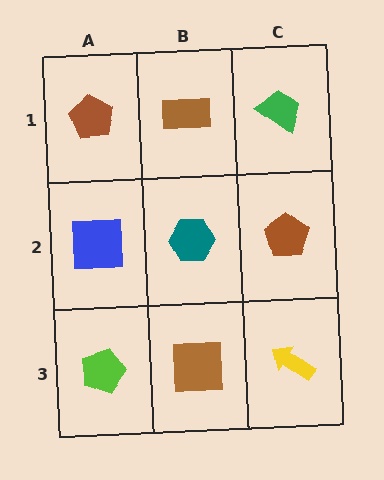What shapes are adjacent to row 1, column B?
A teal hexagon (row 2, column B), a brown pentagon (row 1, column A), a green trapezoid (row 1, column C).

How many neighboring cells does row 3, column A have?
2.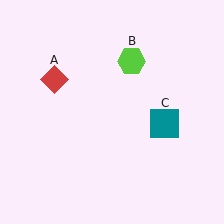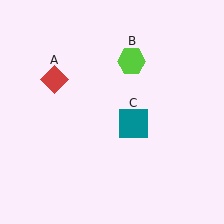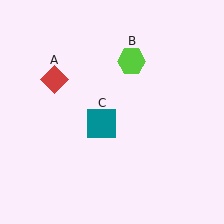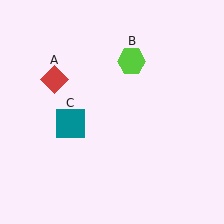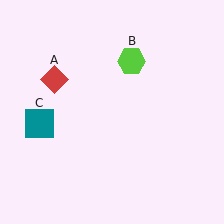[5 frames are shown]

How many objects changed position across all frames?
1 object changed position: teal square (object C).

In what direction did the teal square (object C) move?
The teal square (object C) moved left.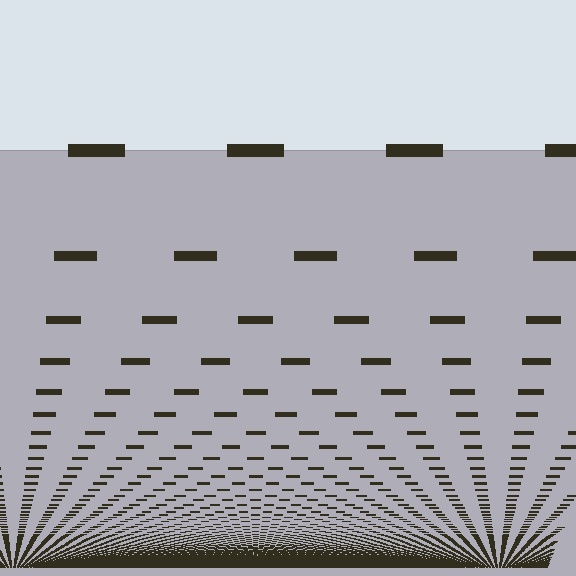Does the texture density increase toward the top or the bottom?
Density increases toward the bottom.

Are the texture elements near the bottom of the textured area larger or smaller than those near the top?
Smaller. The gradient is inverted — elements near the bottom are smaller and denser.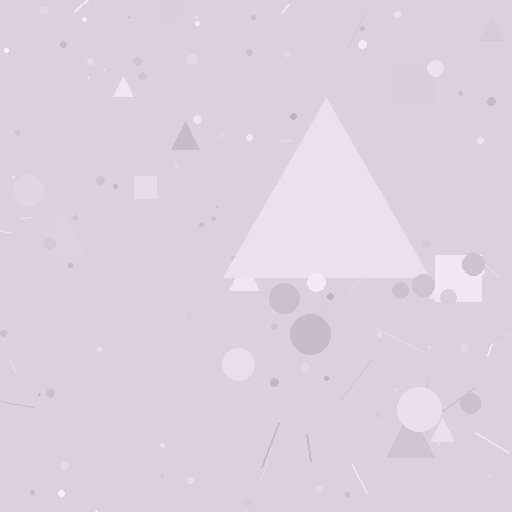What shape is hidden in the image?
A triangle is hidden in the image.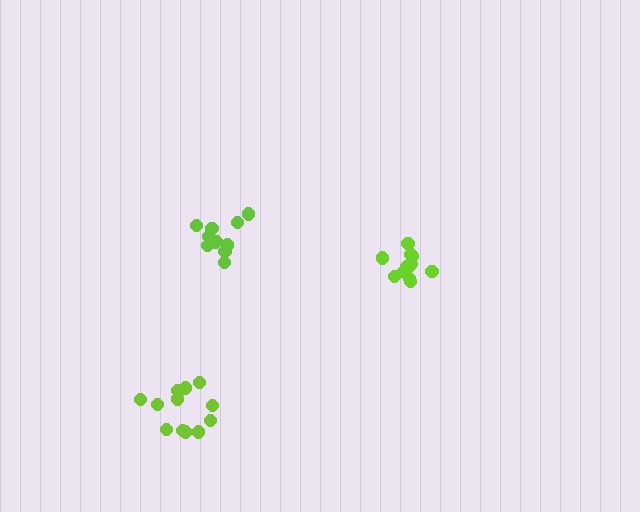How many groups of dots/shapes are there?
There are 3 groups.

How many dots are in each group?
Group 1: 12 dots, Group 2: 12 dots, Group 3: 11 dots (35 total).